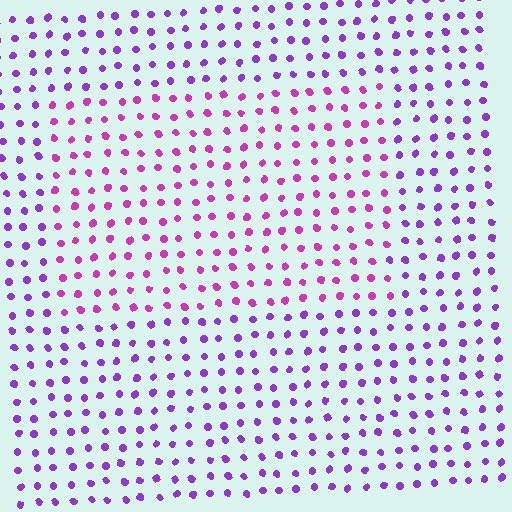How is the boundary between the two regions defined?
The boundary is defined purely by a slight shift in hue (about 35 degrees). Spacing, size, and orientation are identical on both sides.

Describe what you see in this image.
The image is filled with small purple elements in a uniform arrangement. A rectangle-shaped region is visible where the elements are tinted to a slightly different hue, forming a subtle color boundary.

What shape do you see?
I see a rectangle.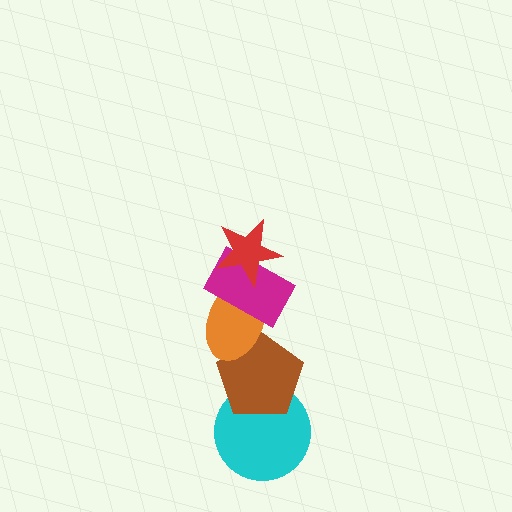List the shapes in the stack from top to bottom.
From top to bottom: the red star, the magenta rectangle, the orange ellipse, the brown pentagon, the cyan circle.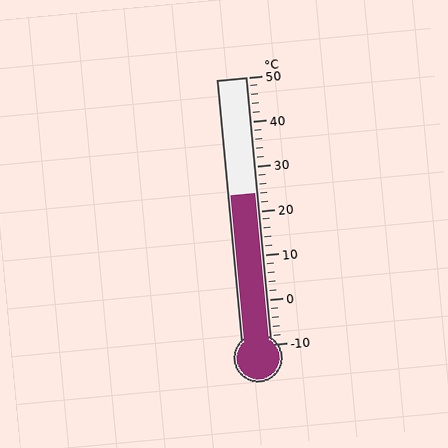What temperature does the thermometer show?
The thermometer shows approximately 24°C.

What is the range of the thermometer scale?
The thermometer scale ranges from -10°C to 50°C.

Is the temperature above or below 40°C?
The temperature is below 40°C.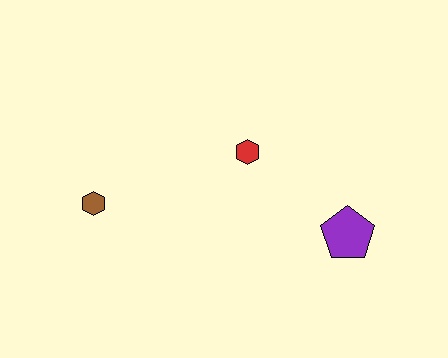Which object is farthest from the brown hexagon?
The purple pentagon is farthest from the brown hexagon.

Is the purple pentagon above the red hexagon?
No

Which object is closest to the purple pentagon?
The red hexagon is closest to the purple pentagon.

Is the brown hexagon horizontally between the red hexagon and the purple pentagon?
No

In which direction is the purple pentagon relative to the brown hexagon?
The purple pentagon is to the right of the brown hexagon.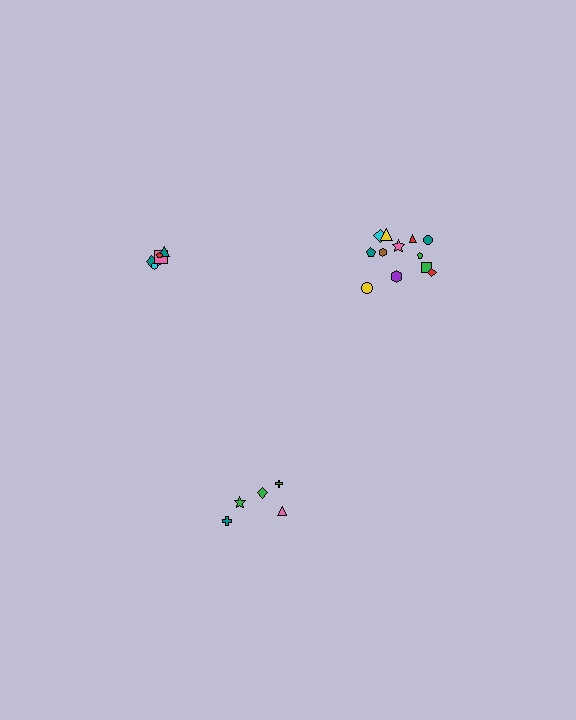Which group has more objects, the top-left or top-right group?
The top-right group.